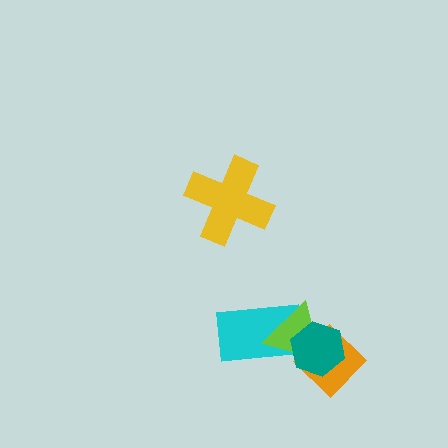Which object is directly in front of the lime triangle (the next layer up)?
The orange diamond is directly in front of the lime triangle.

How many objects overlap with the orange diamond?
2 objects overlap with the orange diamond.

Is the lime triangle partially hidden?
Yes, it is partially covered by another shape.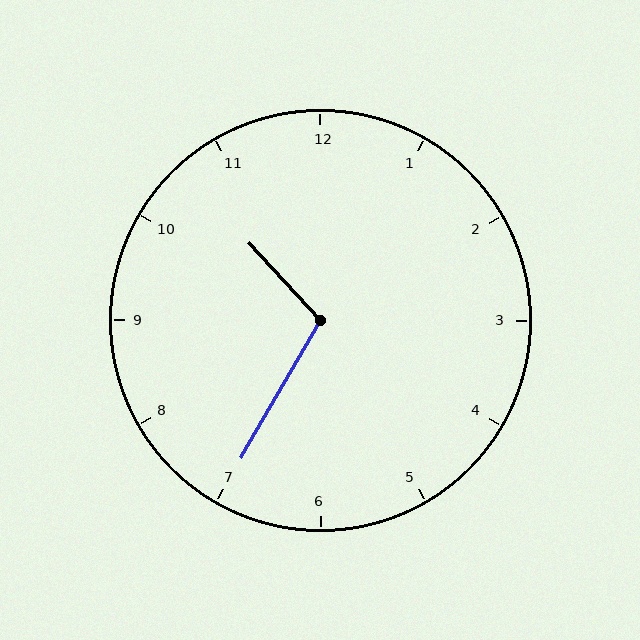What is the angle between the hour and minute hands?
Approximately 108 degrees.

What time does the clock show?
10:35.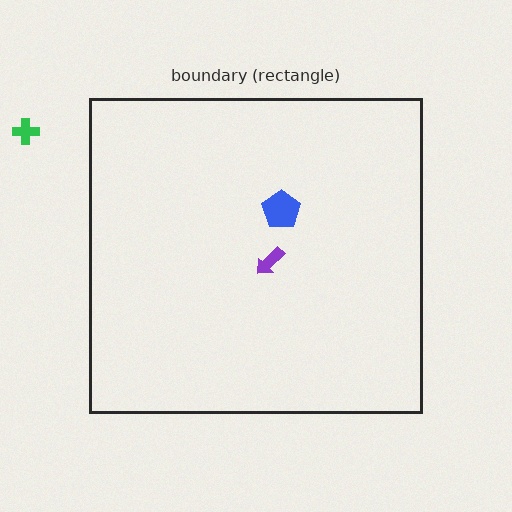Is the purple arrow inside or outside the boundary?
Inside.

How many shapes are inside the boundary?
2 inside, 1 outside.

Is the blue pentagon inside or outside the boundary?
Inside.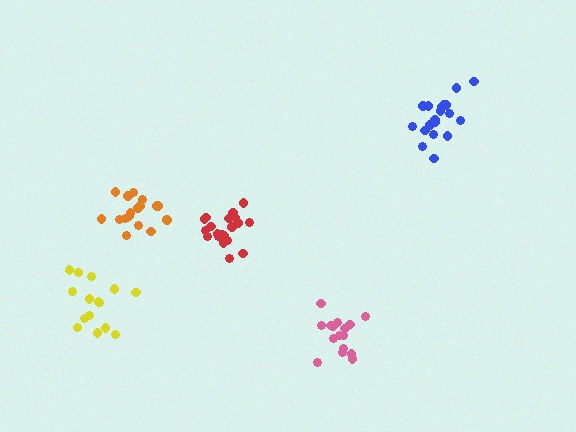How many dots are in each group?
Group 1: 20 dots, Group 2: 15 dots, Group 3: 18 dots, Group 4: 19 dots, Group 5: 16 dots (88 total).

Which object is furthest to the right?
The blue cluster is rightmost.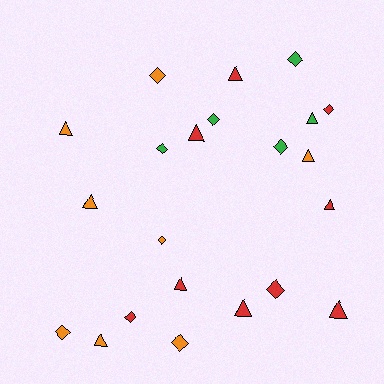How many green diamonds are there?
There are 4 green diamonds.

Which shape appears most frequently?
Triangle, with 11 objects.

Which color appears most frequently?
Red, with 9 objects.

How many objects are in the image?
There are 22 objects.